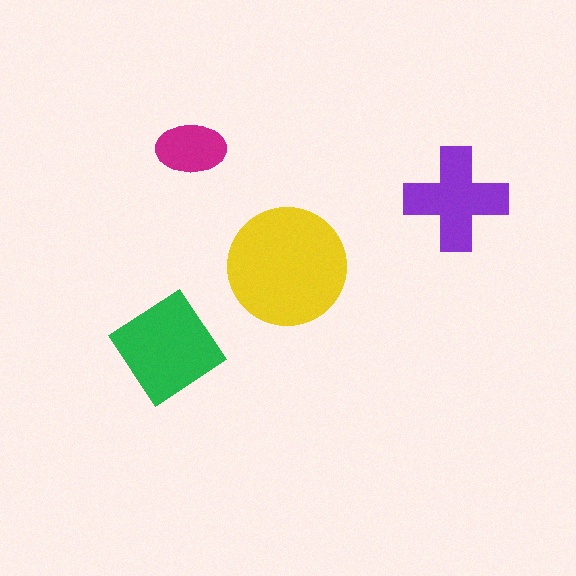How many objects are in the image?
There are 4 objects in the image.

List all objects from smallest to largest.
The magenta ellipse, the purple cross, the green diamond, the yellow circle.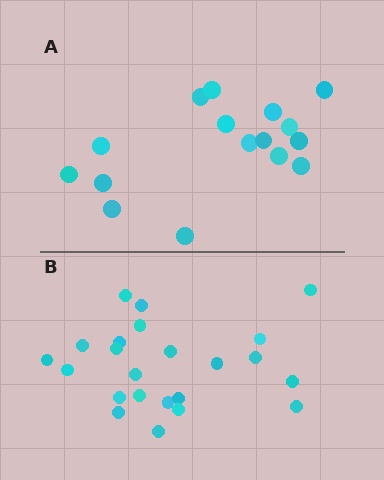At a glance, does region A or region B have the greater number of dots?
Region B (the bottom region) has more dots.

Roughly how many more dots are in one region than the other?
Region B has roughly 8 or so more dots than region A.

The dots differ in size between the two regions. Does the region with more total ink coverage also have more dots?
No. Region A has more total ink coverage because its dots are larger, but region B actually contains more individual dots. Total area can be misleading — the number of items is what matters here.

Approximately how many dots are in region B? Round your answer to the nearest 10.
About 20 dots. (The exact count is 23, which rounds to 20.)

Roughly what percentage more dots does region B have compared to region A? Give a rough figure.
About 45% more.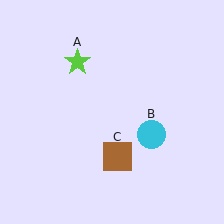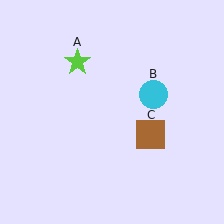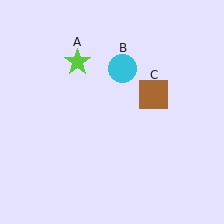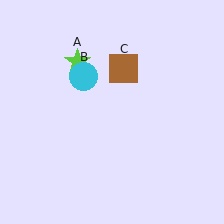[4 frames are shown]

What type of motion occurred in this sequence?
The cyan circle (object B), brown square (object C) rotated counterclockwise around the center of the scene.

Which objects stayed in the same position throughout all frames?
Lime star (object A) remained stationary.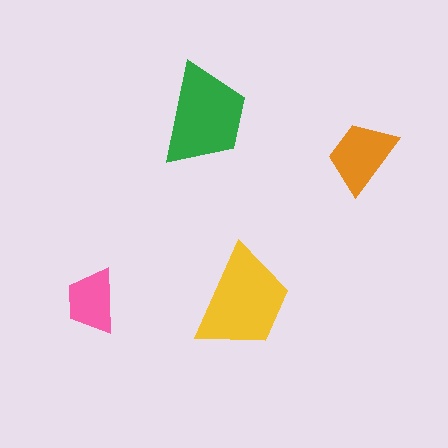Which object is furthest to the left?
The pink trapezoid is leftmost.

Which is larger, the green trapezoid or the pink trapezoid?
The green one.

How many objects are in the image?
There are 4 objects in the image.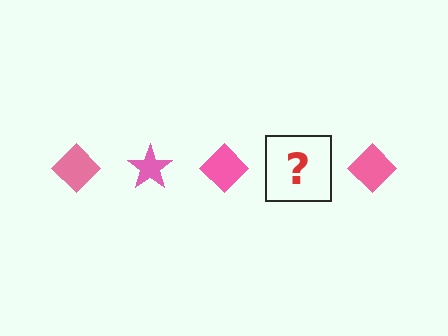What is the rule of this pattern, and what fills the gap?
The rule is that the pattern cycles through diamond, star shapes in pink. The gap should be filled with a pink star.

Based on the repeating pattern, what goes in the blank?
The blank should be a pink star.